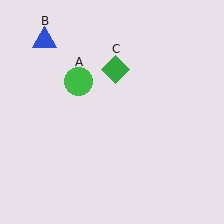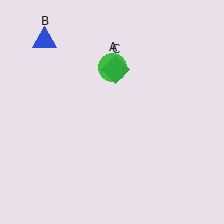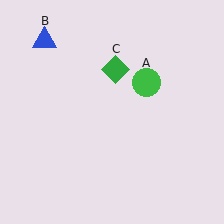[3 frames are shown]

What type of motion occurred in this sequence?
The green circle (object A) rotated clockwise around the center of the scene.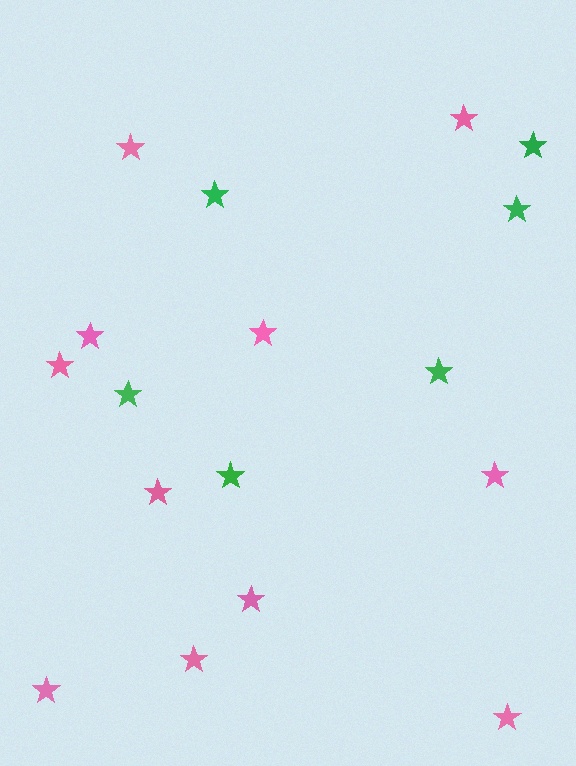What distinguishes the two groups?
There are 2 groups: one group of green stars (6) and one group of pink stars (11).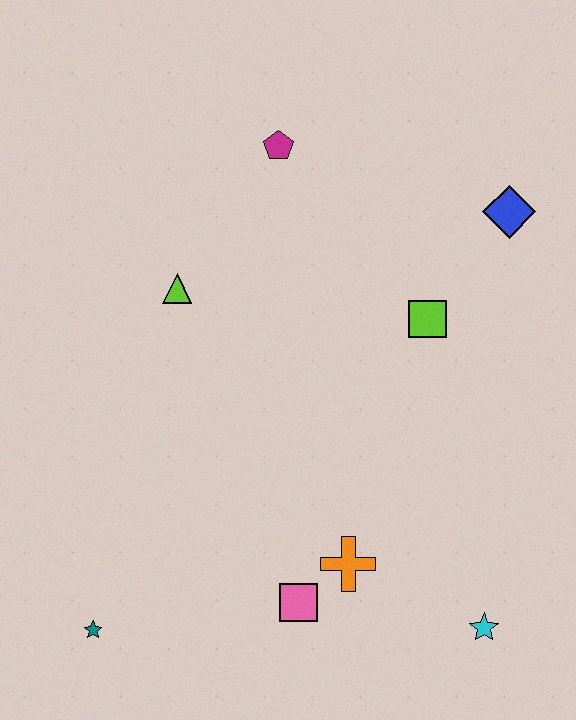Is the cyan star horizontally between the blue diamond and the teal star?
Yes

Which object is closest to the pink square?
The orange cross is closest to the pink square.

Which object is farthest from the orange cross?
The magenta pentagon is farthest from the orange cross.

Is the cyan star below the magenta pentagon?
Yes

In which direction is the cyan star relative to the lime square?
The cyan star is below the lime square.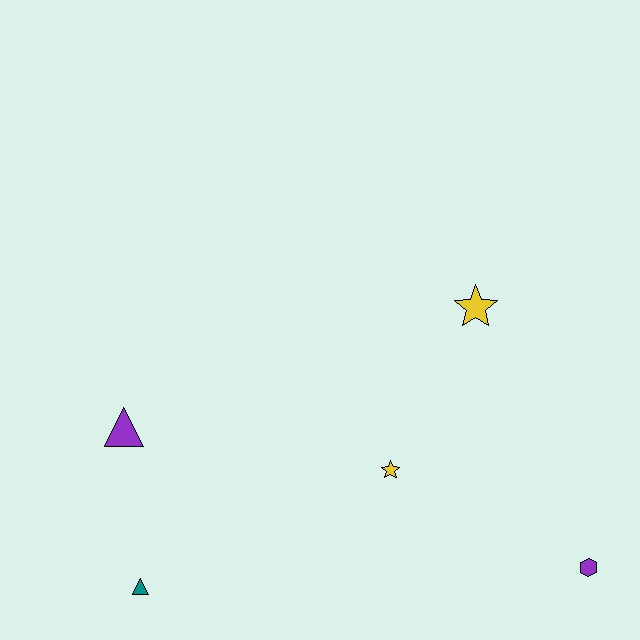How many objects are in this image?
There are 5 objects.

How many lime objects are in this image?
There are no lime objects.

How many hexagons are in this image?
There is 1 hexagon.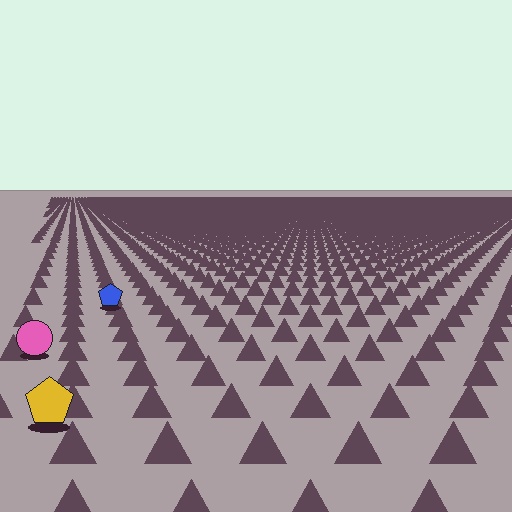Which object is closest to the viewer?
The yellow pentagon is closest. The texture marks near it are larger and more spread out.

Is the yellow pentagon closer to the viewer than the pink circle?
Yes. The yellow pentagon is closer — you can tell from the texture gradient: the ground texture is coarser near it.